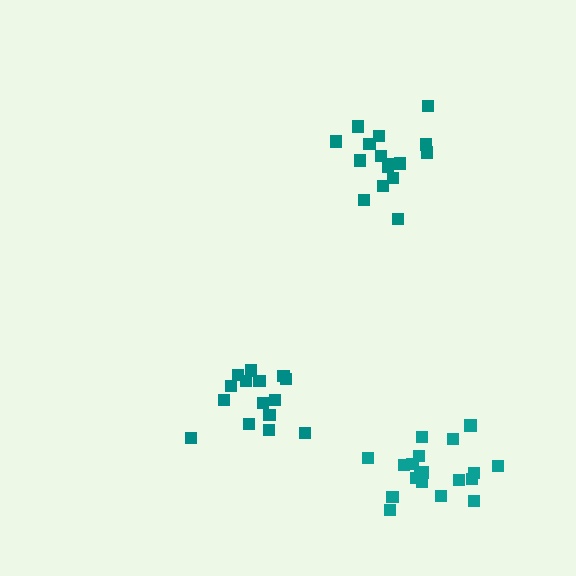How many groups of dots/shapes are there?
There are 3 groups.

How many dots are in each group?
Group 1: 19 dots, Group 2: 15 dots, Group 3: 16 dots (50 total).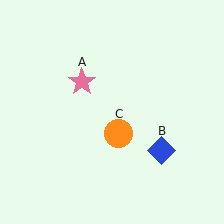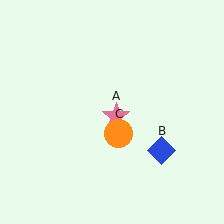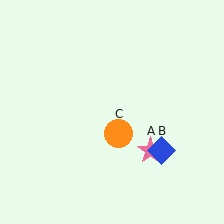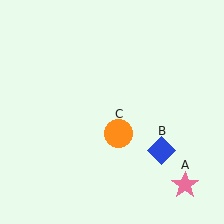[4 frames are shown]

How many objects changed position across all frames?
1 object changed position: pink star (object A).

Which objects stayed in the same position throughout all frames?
Blue diamond (object B) and orange circle (object C) remained stationary.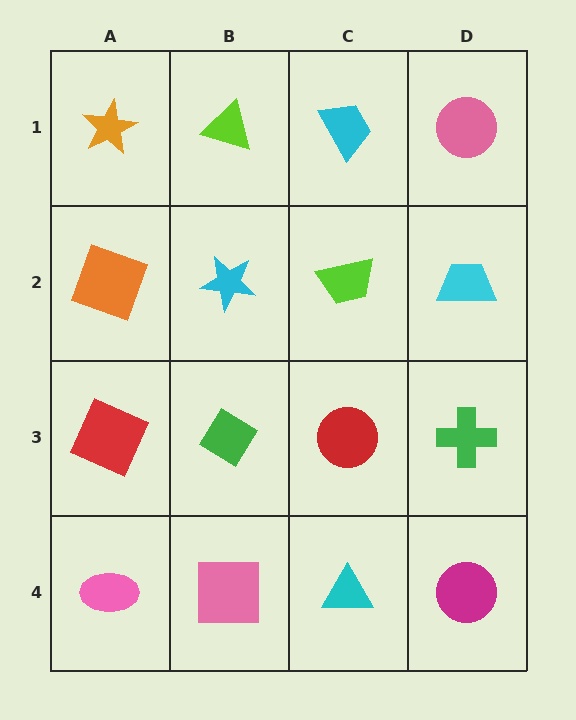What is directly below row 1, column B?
A cyan star.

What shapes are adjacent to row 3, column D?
A cyan trapezoid (row 2, column D), a magenta circle (row 4, column D), a red circle (row 3, column C).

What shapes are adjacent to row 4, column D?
A green cross (row 3, column D), a cyan triangle (row 4, column C).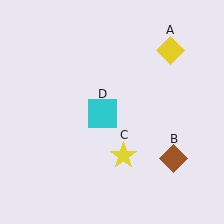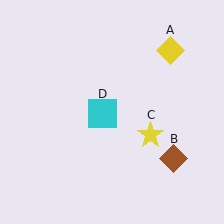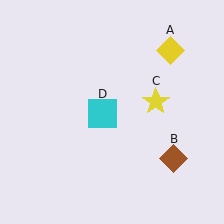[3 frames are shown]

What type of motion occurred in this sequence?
The yellow star (object C) rotated counterclockwise around the center of the scene.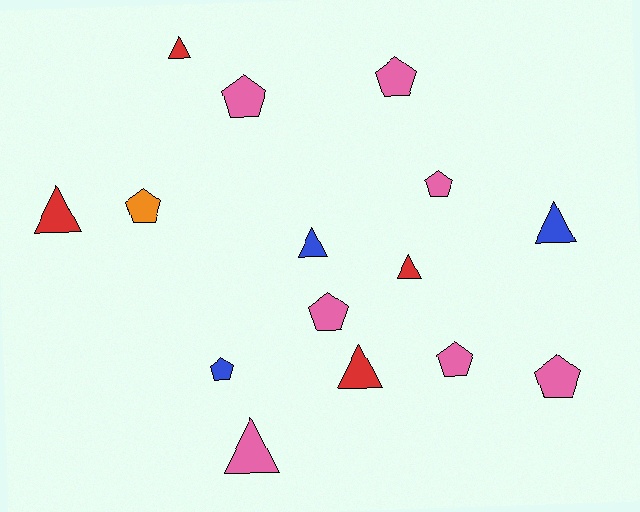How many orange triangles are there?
There are no orange triangles.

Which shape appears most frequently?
Pentagon, with 8 objects.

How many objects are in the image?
There are 15 objects.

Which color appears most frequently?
Pink, with 7 objects.